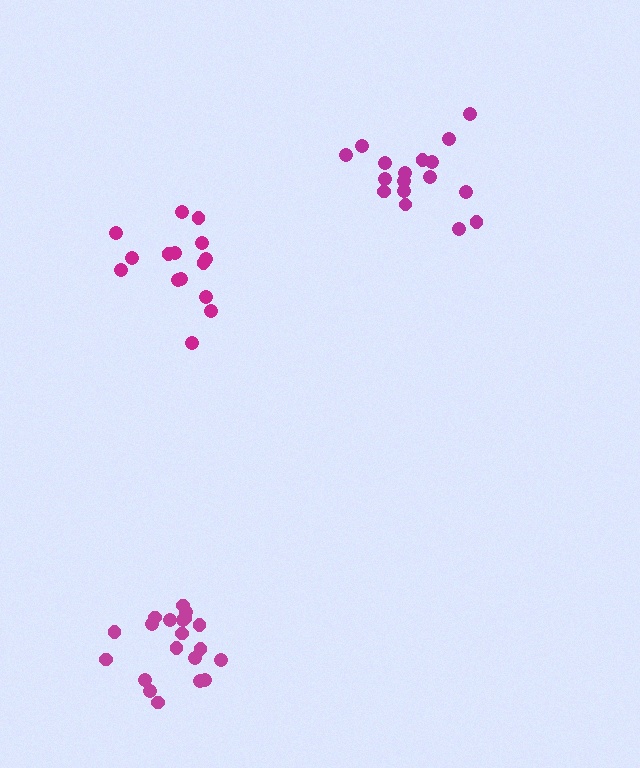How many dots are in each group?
Group 1: 15 dots, Group 2: 20 dots, Group 3: 17 dots (52 total).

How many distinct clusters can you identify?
There are 3 distinct clusters.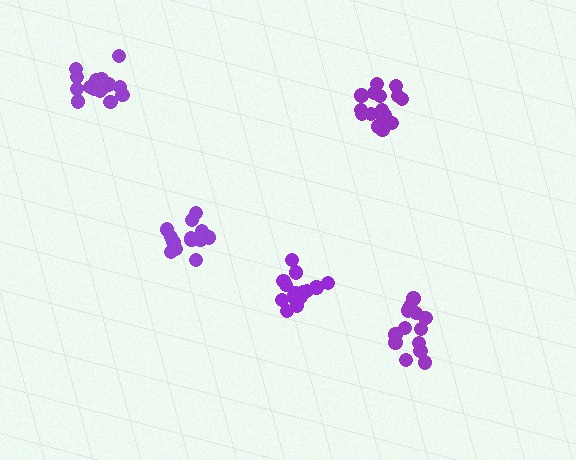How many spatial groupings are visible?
There are 5 spatial groupings.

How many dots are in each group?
Group 1: 14 dots, Group 2: 13 dots, Group 3: 14 dots, Group 4: 16 dots, Group 5: 15 dots (72 total).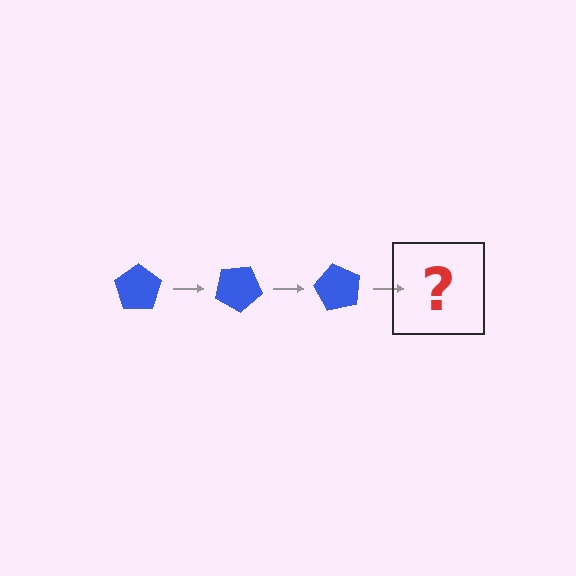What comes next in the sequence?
The next element should be a blue pentagon rotated 90 degrees.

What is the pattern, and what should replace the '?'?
The pattern is that the pentagon rotates 30 degrees each step. The '?' should be a blue pentagon rotated 90 degrees.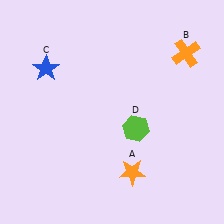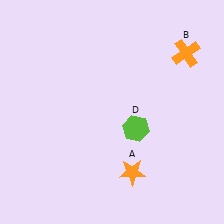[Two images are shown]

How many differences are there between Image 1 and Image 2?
There is 1 difference between the two images.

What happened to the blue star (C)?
The blue star (C) was removed in Image 2. It was in the top-left area of Image 1.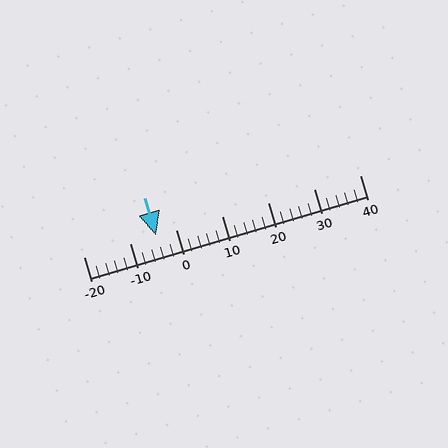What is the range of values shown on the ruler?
The ruler shows values from -20 to 40.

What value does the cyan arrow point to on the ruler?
The cyan arrow points to approximately -4.